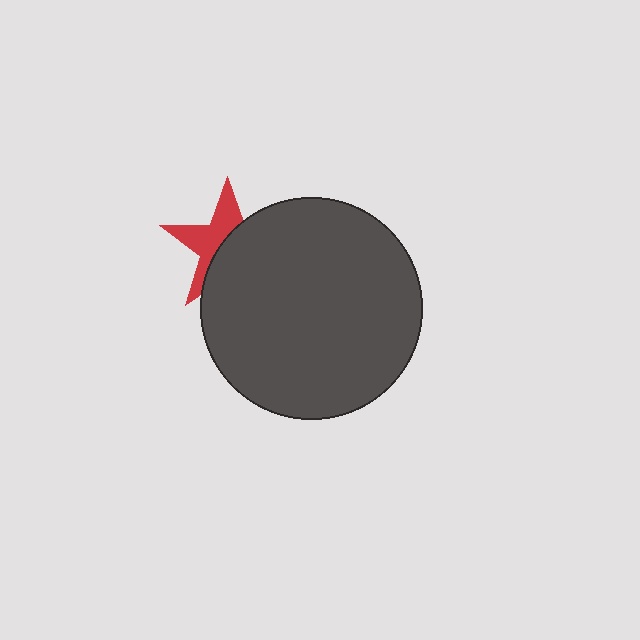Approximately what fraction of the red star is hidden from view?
Roughly 55% of the red star is hidden behind the dark gray circle.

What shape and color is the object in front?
The object in front is a dark gray circle.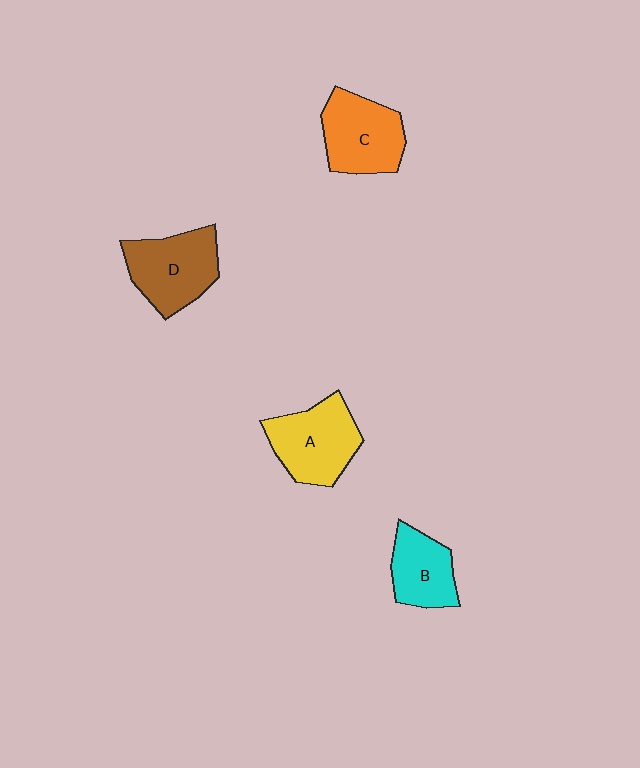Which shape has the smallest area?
Shape B (cyan).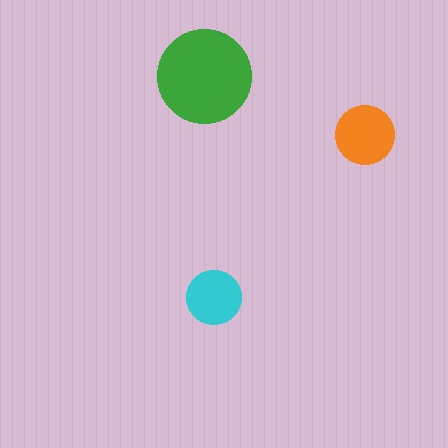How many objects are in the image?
There are 3 objects in the image.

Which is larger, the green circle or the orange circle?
The green one.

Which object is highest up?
The green circle is topmost.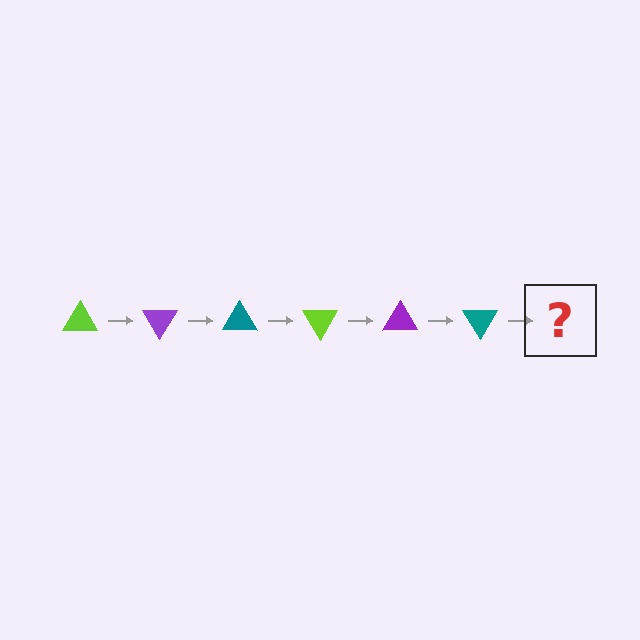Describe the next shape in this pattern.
It should be a lime triangle, rotated 360 degrees from the start.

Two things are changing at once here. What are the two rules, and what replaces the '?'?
The two rules are that it rotates 60 degrees each step and the color cycles through lime, purple, and teal. The '?' should be a lime triangle, rotated 360 degrees from the start.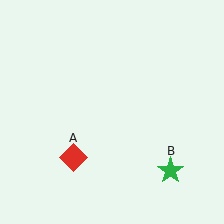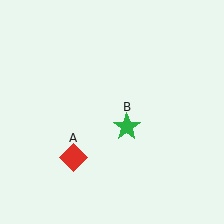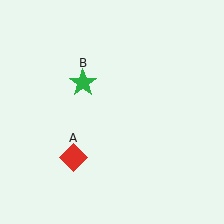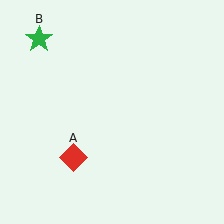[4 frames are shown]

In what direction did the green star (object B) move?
The green star (object B) moved up and to the left.